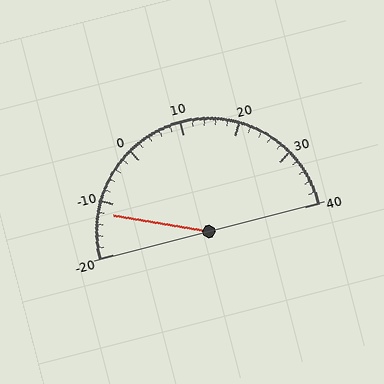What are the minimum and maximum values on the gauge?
The gauge ranges from -20 to 40.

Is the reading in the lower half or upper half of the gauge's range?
The reading is in the lower half of the range (-20 to 40).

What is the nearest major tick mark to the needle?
The nearest major tick mark is -10.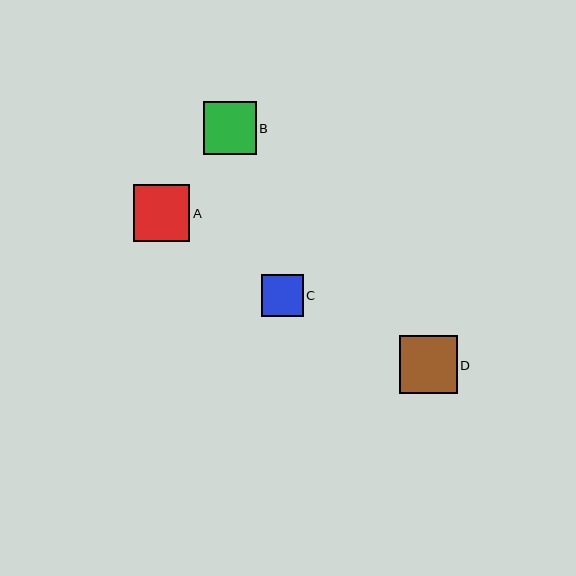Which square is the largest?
Square D is the largest with a size of approximately 57 pixels.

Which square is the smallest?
Square C is the smallest with a size of approximately 42 pixels.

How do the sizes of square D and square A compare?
Square D and square A are approximately the same size.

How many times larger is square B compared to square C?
Square B is approximately 1.3 times the size of square C.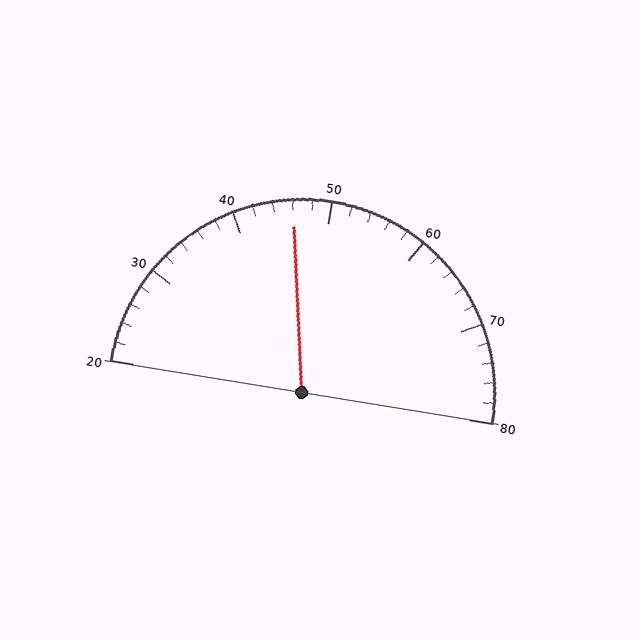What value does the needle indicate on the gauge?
The needle indicates approximately 46.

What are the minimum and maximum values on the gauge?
The gauge ranges from 20 to 80.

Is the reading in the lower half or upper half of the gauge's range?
The reading is in the lower half of the range (20 to 80).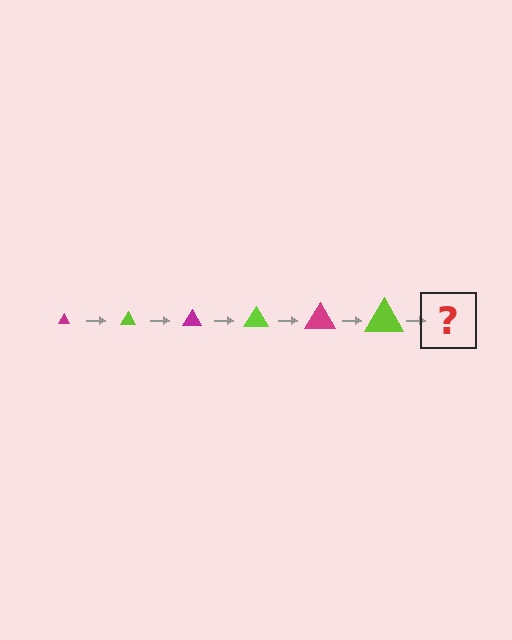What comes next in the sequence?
The next element should be a magenta triangle, larger than the previous one.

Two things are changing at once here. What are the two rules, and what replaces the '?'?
The two rules are that the triangle grows larger each step and the color cycles through magenta and lime. The '?' should be a magenta triangle, larger than the previous one.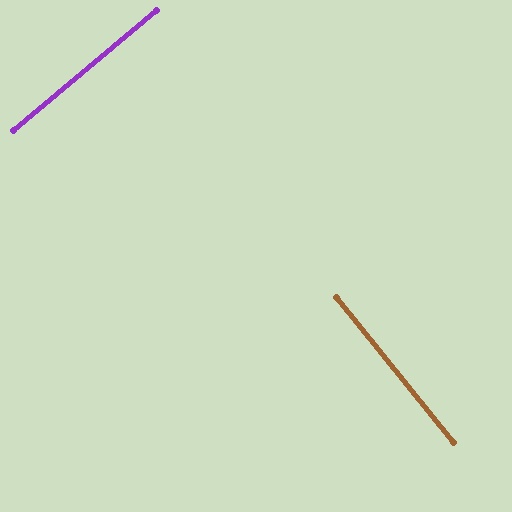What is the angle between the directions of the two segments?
Approximately 89 degrees.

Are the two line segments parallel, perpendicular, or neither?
Perpendicular — they meet at approximately 89°.